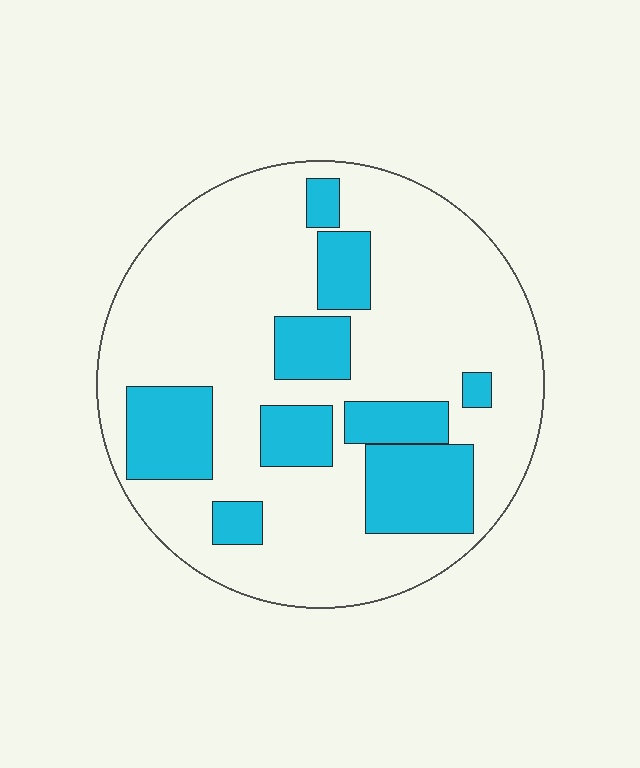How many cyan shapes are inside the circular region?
9.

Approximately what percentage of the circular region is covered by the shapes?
Approximately 25%.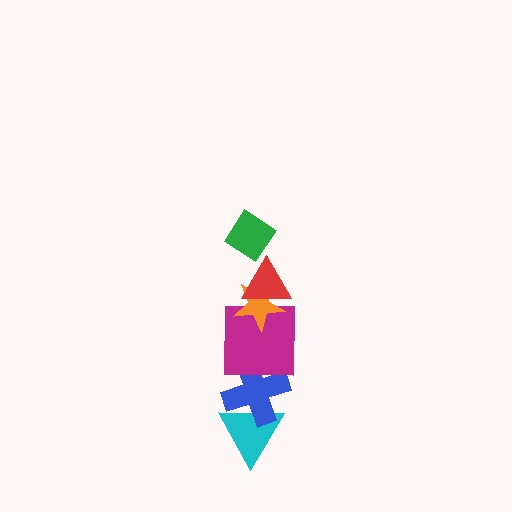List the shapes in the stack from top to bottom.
From top to bottom: the green diamond, the red triangle, the orange star, the magenta square, the blue cross, the cyan triangle.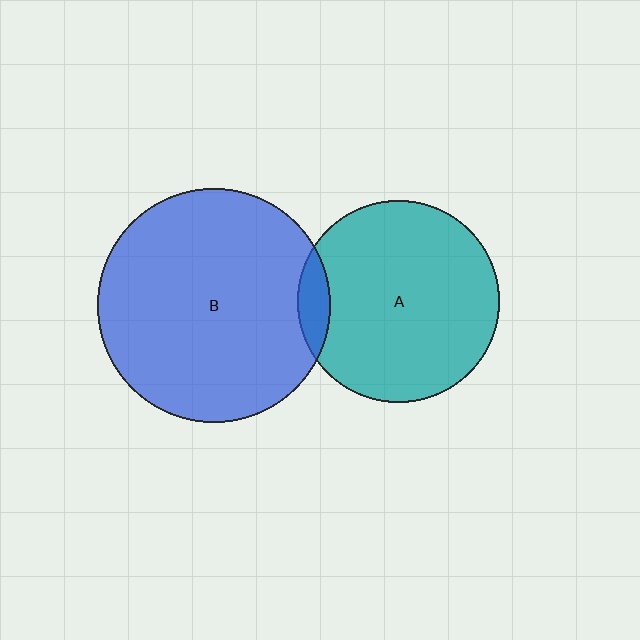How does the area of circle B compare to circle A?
Approximately 1.3 times.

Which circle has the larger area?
Circle B (blue).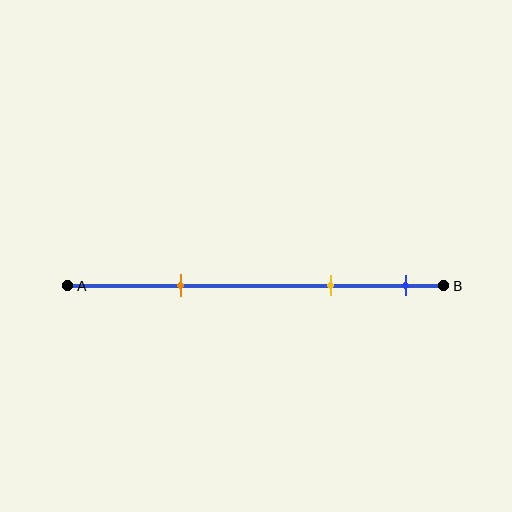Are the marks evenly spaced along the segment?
No, the marks are not evenly spaced.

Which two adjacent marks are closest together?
The yellow and blue marks are the closest adjacent pair.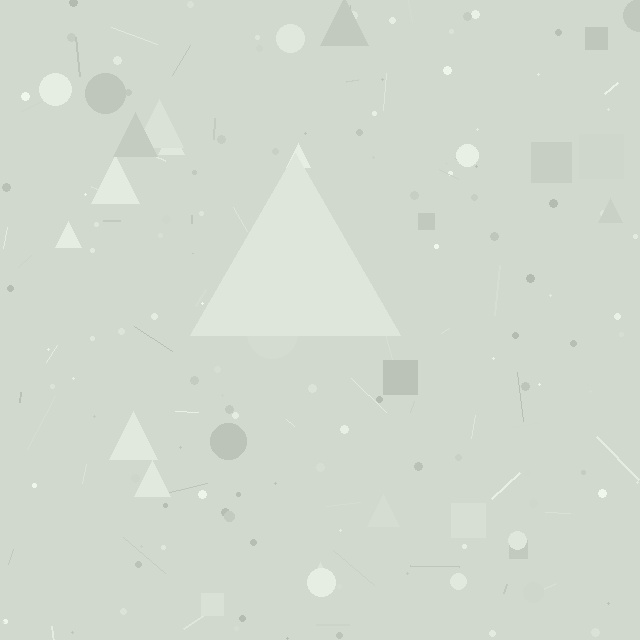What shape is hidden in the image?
A triangle is hidden in the image.